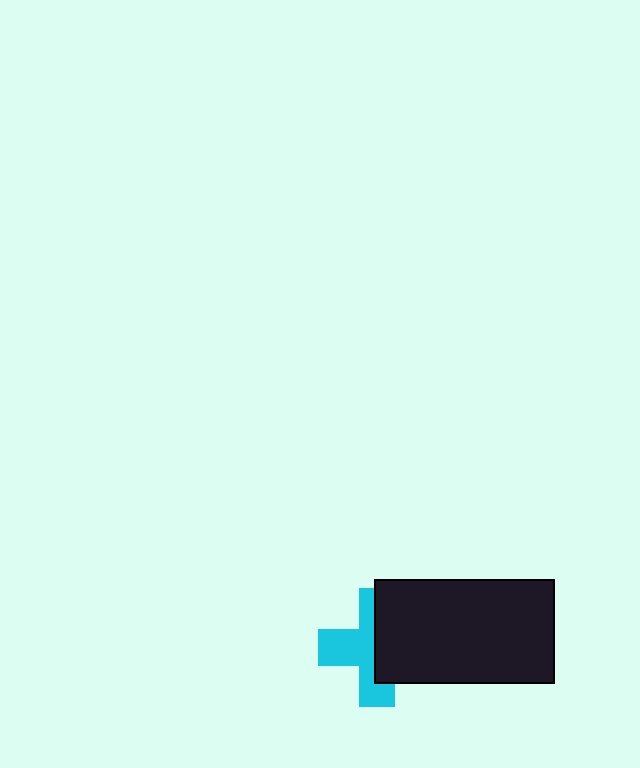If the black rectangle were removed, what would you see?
You would see the complete cyan cross.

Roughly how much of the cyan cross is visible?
About half of it is visible (roughly 51%).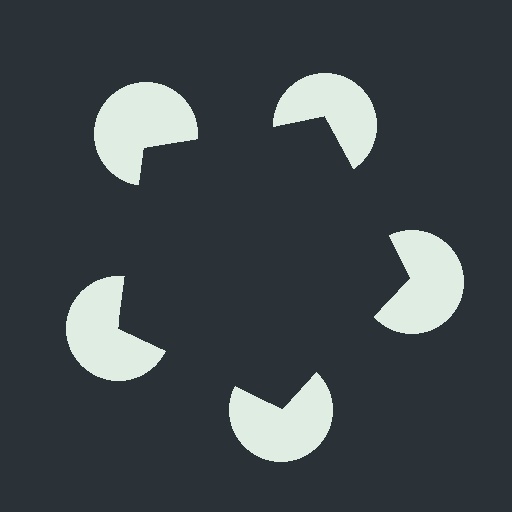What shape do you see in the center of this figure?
An illusory pentagon — its edges are inferred from the aligned wedge cuts in the pac-man discs, not physically drawn.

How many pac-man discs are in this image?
There are 5 — one at each vertex of the illusory pentagon.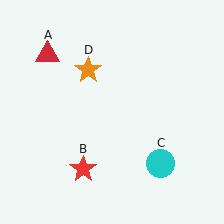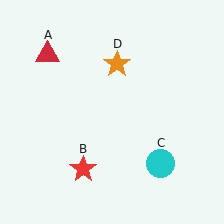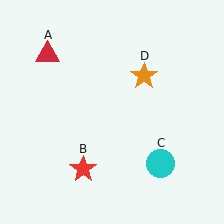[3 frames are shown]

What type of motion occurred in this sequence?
The orange star (object D) rotated clockwise around the center of the scene.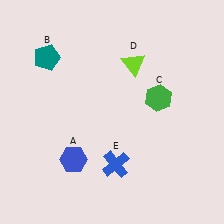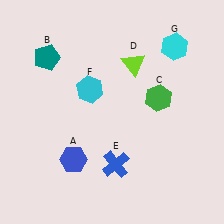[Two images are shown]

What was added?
A cyan hexagon (F), a cyan hexagon (G) were added in Image 2.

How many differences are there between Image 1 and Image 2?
There are 2 differences between the two images.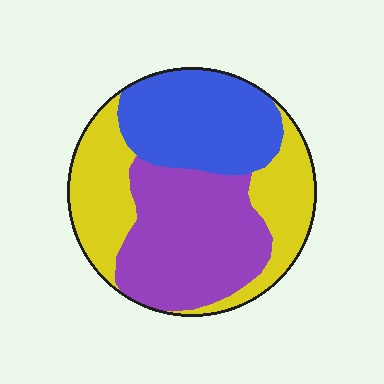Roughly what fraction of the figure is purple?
Purple takes up about three eighths (3/8) of the figure.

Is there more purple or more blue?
Purple.